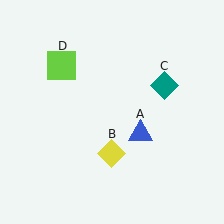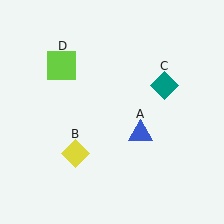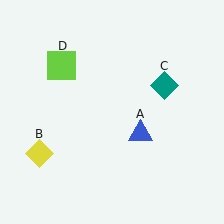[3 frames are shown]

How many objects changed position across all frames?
1 object changed position: yellow diamond (object B).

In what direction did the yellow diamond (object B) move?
The yellow diamond (object B) moved left.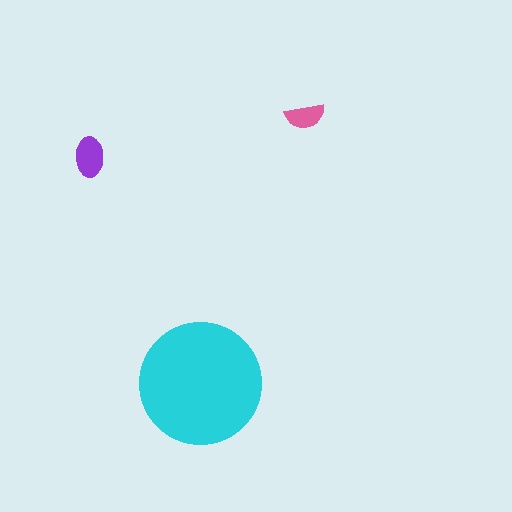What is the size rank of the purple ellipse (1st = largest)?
2nd.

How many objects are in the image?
There are 3 objects in the image.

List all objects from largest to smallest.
The cyan circle, the purple ellipse, the pink semicircle.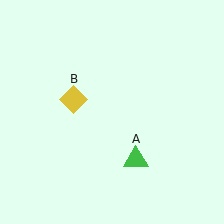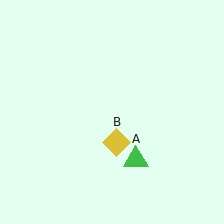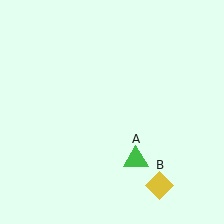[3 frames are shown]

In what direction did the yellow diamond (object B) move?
The yellow diamond (object B) moved down and to the right.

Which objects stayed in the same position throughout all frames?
Green triangle (object A) remained stationary.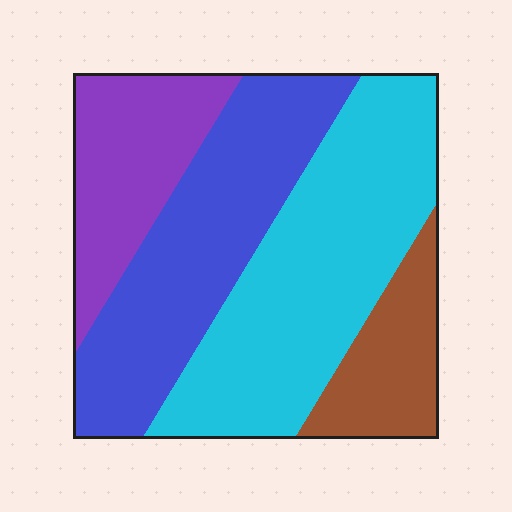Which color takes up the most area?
Cyan, at roughly 40%.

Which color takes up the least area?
Brown, at roughly 15%.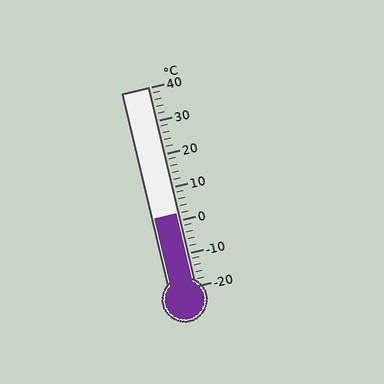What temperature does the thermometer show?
The thermometer shows approximately 2°C.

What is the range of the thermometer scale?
The thermometer scale ranges from -20°C to 40°C.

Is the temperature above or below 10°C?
The temperature is below 10°C.